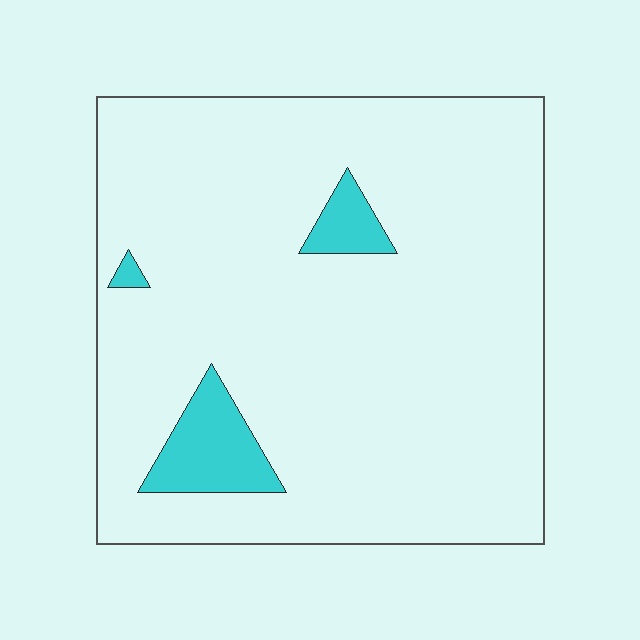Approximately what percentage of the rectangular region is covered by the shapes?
Approximately 5%.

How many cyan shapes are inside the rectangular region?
3.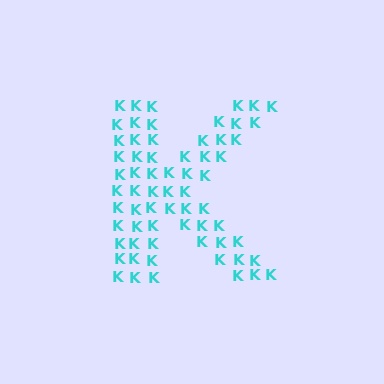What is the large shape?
The large shape is the letter K.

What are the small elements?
The small elements are letter K's.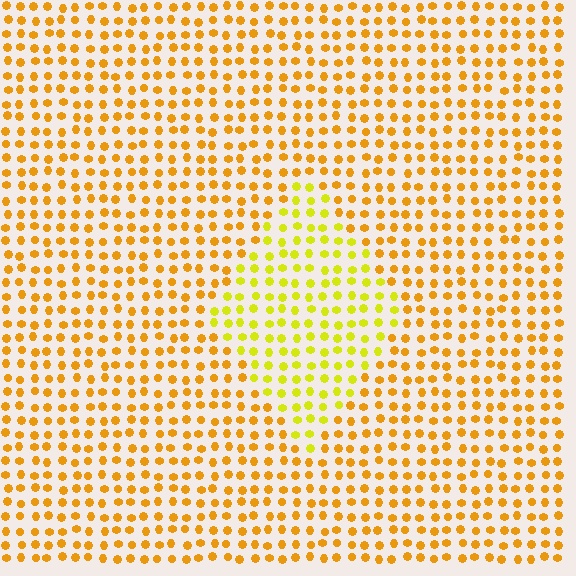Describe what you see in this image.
The image is filled with small orange elements in a uniform arrangement. A diamond-shaped region is visible where the elements are tinted to a slightly different hue, forming a subtle color boundary.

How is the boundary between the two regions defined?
The boundary is defined purely by a slight shift in hue (about 28 degrees). Spacing, size, and orientation are identical on both sides.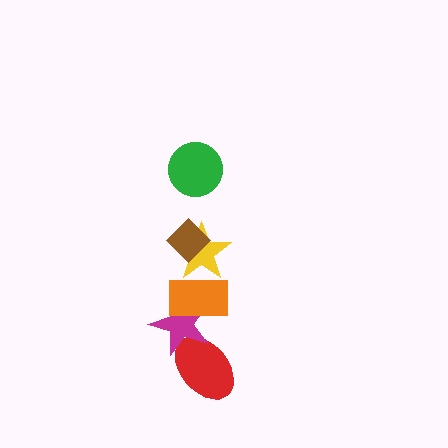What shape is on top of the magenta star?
The orange rectangle is on top of the magenta star.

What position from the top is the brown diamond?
The brown diamond is 2nd from the top.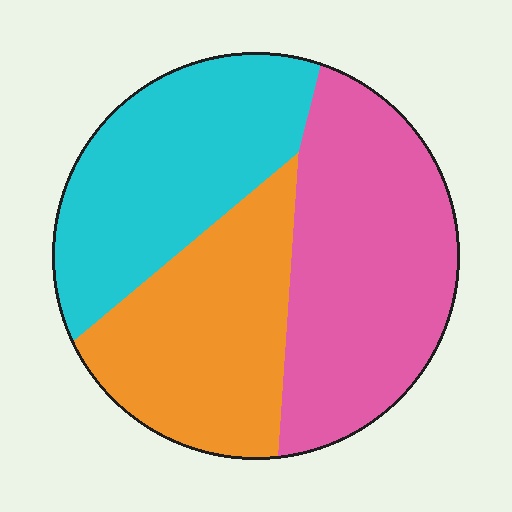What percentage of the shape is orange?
Orange covers roughly 30% of the shape.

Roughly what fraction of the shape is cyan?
Cyan takes up about one third (1/3) of the shape.